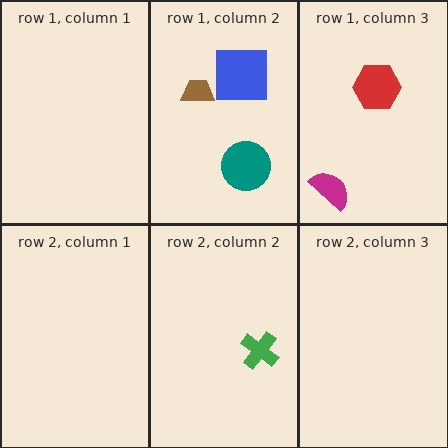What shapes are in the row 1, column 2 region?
The blue square, the brown trapezoid, the teal circle.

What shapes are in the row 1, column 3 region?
The red hexagon, the magenta semicircle.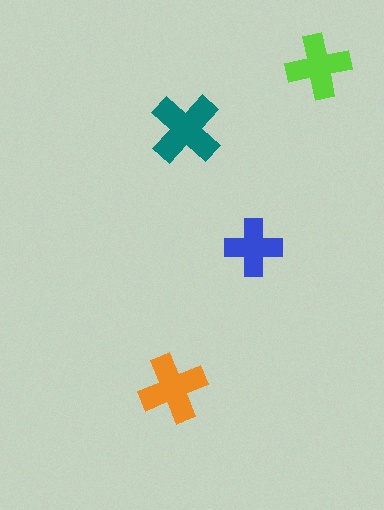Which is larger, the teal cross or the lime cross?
The teal one.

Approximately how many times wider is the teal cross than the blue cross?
About 1.5 times wider.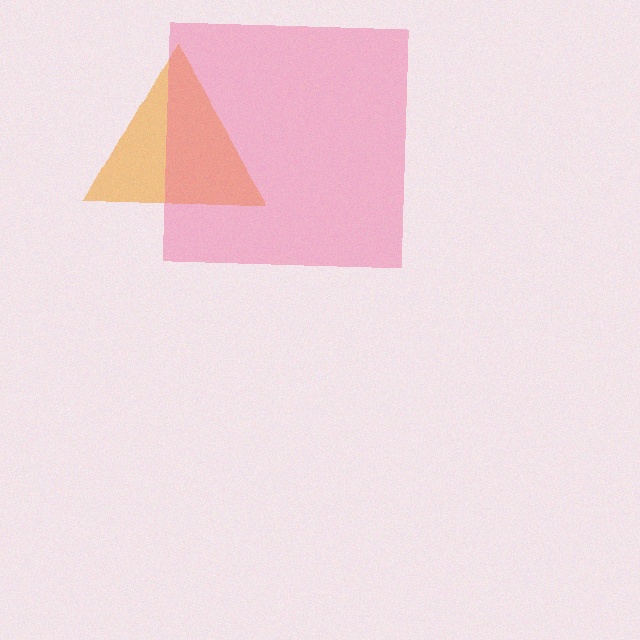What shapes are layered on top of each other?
The layered shapes are: an orange triangle, a pink square.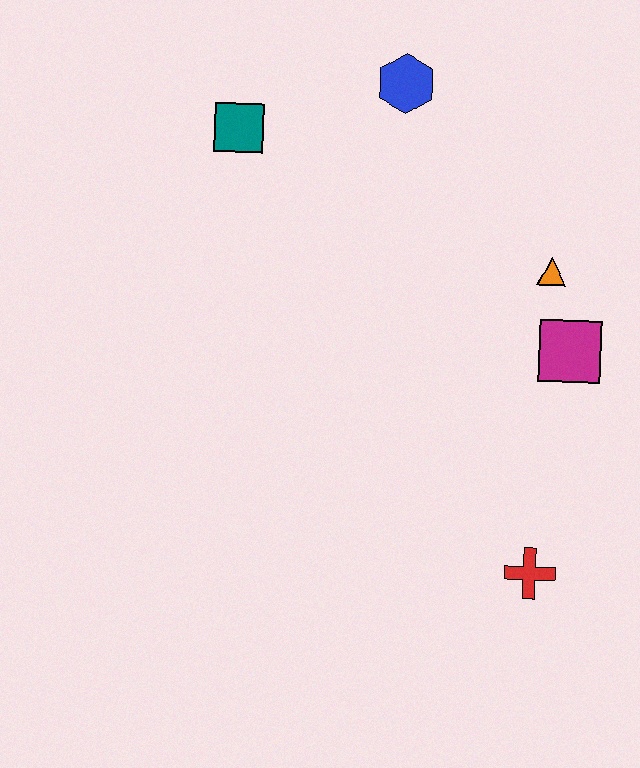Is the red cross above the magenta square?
No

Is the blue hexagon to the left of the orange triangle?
Yes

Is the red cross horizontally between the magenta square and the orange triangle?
No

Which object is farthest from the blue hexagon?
The red cross is farthest from the blue hexagon.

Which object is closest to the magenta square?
The orange triangle is closest to the magenta square.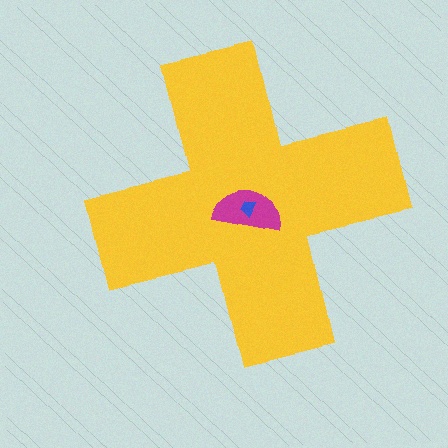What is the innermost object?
The blue trapezoid.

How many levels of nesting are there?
3.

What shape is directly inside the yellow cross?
The magenta semicircle.